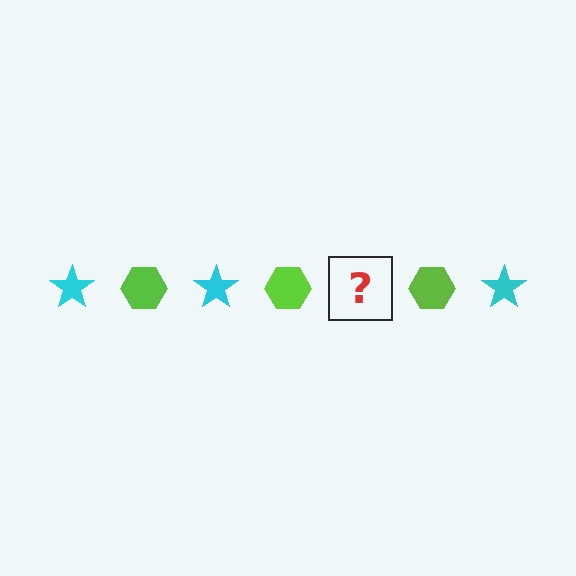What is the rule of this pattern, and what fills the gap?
The rule is that the pattern alternates between cyan star and lime hexagon. The gap should be filled with a cyan star.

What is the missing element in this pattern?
The missing element is a cyan star.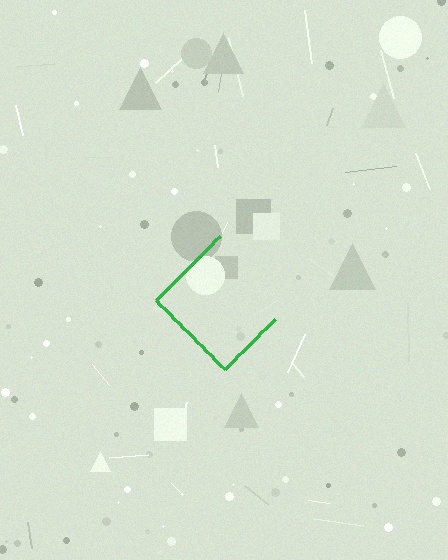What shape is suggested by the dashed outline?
The dashed outline suggests a diamond.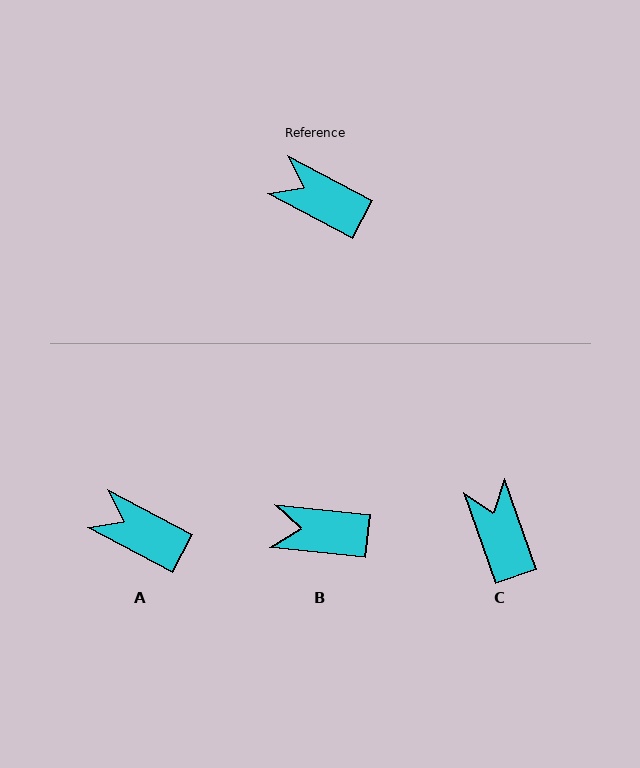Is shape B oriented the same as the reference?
No, it is off by about 22 degrees.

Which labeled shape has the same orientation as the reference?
A.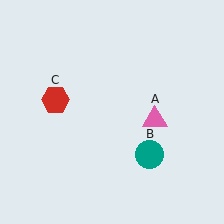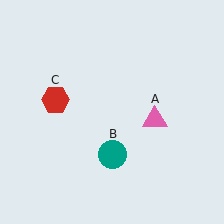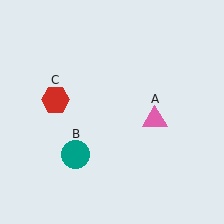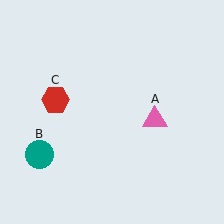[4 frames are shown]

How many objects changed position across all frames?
1 object changed position: teal circle (object B).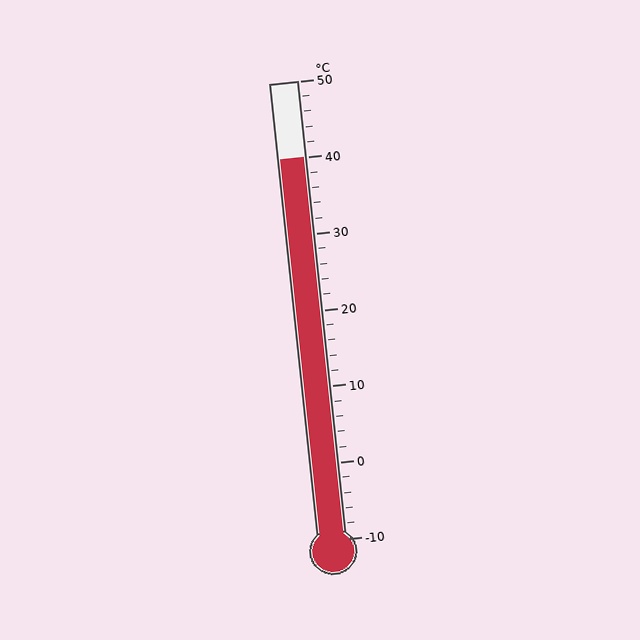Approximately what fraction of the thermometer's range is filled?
The thermometer is filled to approximately 85% of its range.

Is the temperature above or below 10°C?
The temperature is above 10°C.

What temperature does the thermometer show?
The thermometer shows approximately 40°C.